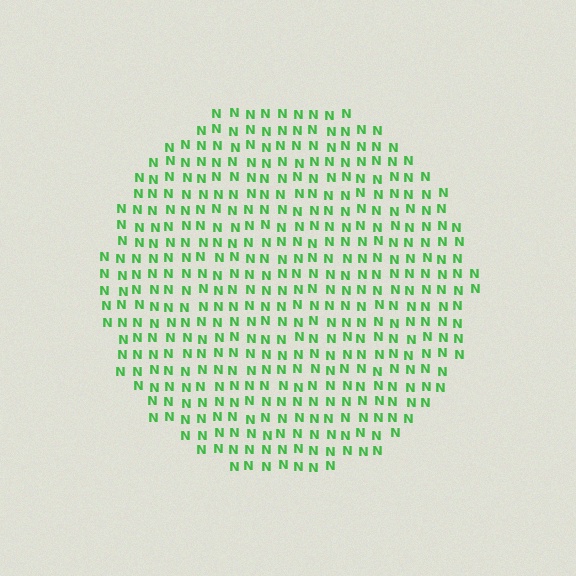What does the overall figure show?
The overall figure shows a circle.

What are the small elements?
The small elements are letter N's.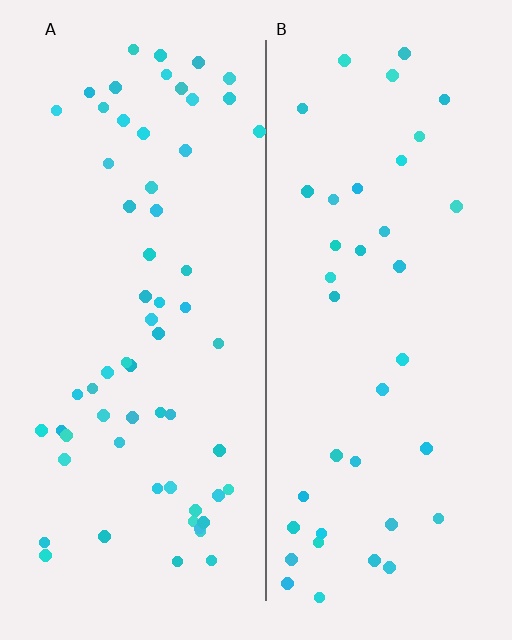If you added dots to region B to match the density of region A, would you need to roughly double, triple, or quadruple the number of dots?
Approximately double.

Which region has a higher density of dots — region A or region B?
A (the left).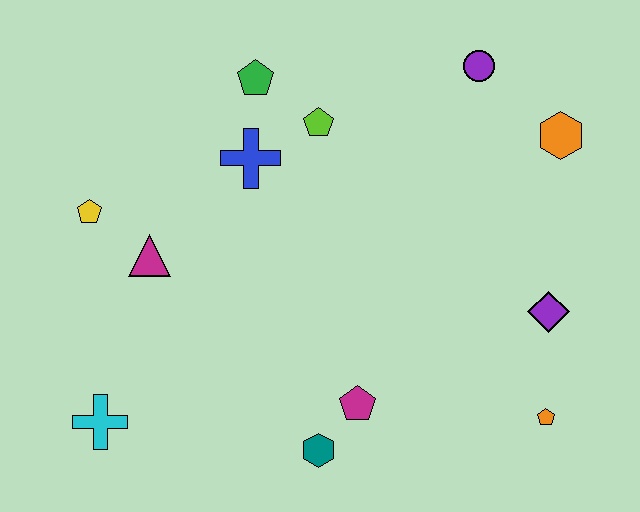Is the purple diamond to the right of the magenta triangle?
Yes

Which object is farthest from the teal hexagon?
The purple circle is farthest from the teal hexagon.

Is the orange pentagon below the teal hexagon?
No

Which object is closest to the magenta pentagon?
The teal hexagon is closest to the magenta pentagon.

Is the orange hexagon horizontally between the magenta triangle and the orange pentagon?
No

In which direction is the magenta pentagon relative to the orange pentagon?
The magenta pentagon is to the left of the orange pentagon.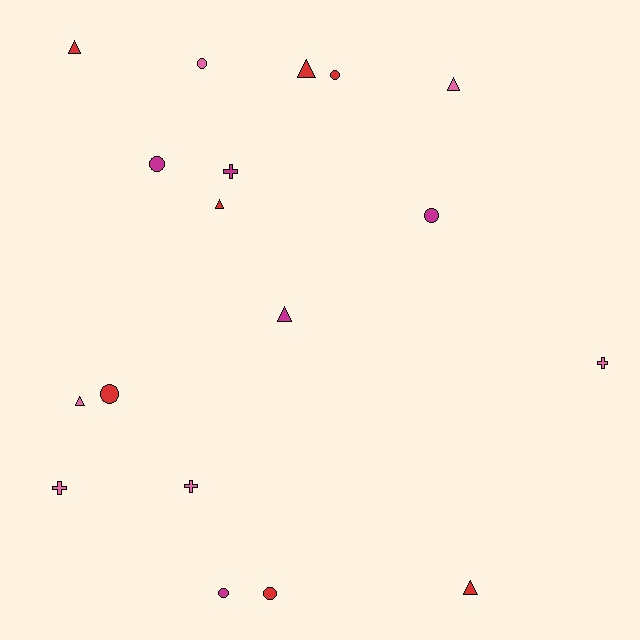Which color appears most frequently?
Red, with 7 objects.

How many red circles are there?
There are 3 red circles.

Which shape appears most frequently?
Circle, with 7 objects.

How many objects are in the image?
There are 18 objects.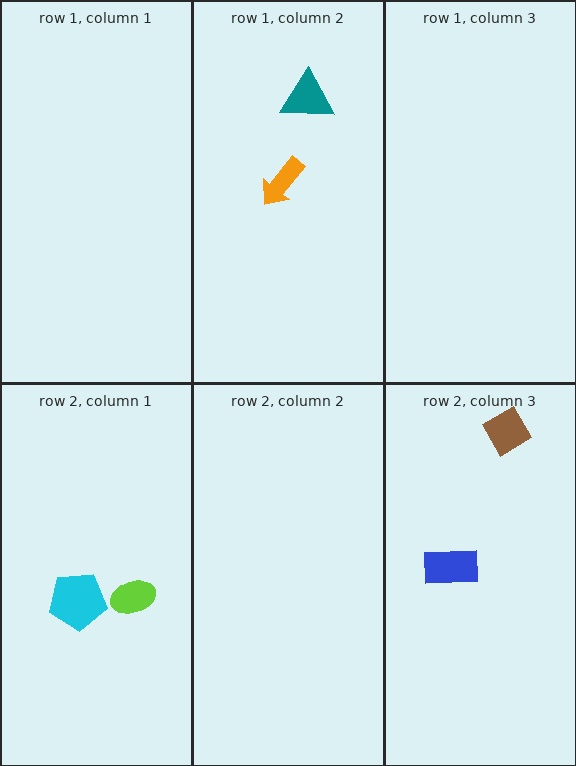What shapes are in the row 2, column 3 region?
The blue rectangle, the brown diamond.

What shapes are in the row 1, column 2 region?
The orange arrow, the teal triangle.